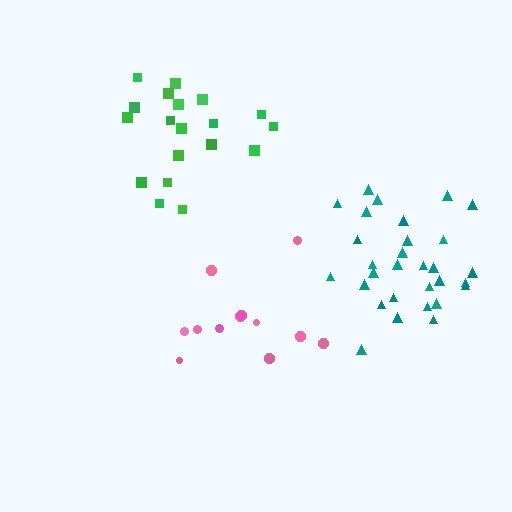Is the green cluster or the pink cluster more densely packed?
Pink.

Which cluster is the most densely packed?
Teal.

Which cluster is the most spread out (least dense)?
Green.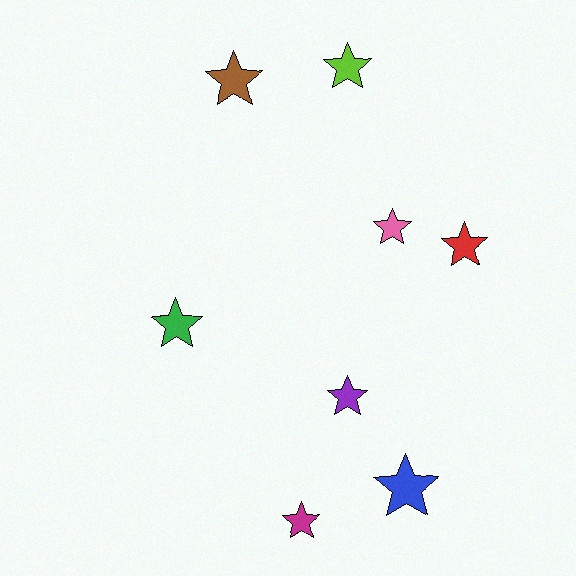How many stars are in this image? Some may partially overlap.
There are 8 stars.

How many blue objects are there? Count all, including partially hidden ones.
There is 1 blue object.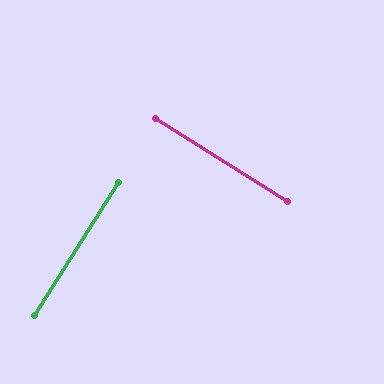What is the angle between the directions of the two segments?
Approximately 90 degrees.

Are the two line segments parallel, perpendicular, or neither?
Perpendicular — they meet at approximately 90°.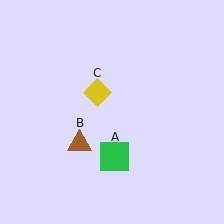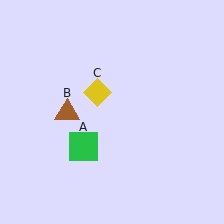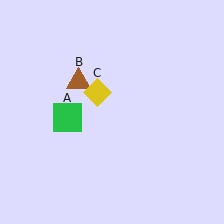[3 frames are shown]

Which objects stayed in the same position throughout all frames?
Yellow diamond (object C) remained stationary.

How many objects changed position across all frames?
2 objects changed position: green square (object A), brown triangle (object B).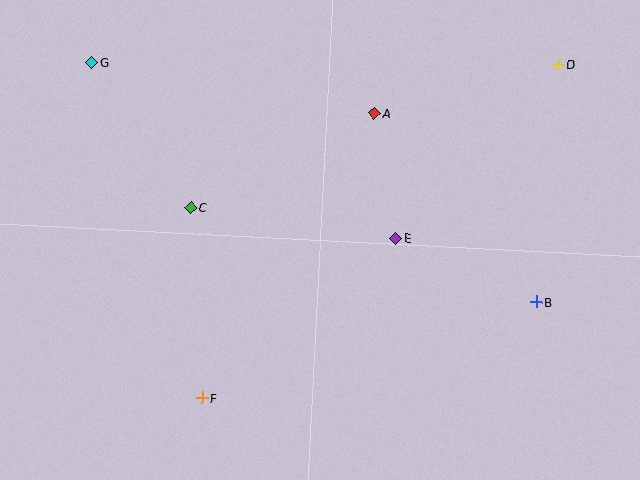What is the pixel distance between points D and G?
The distance between D and G is 467 pixels.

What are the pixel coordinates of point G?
Point G is at (91, 62).